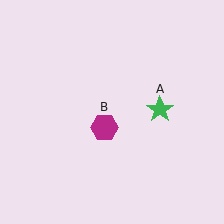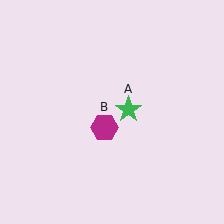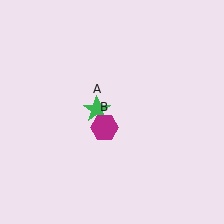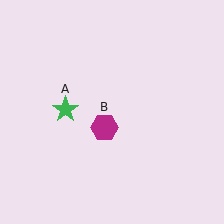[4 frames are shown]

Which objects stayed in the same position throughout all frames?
Magenta hexagon (object B) remained stationary.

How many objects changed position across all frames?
1 object changed position: green star (object A).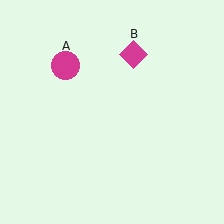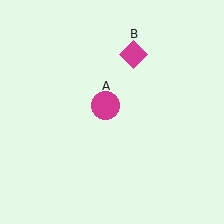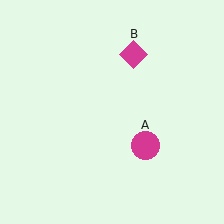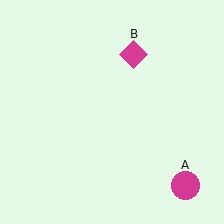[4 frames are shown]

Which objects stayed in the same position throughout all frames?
Magenta diamond (object B) remained stationary.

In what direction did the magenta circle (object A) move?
The magenta circle (object A) moved down and to the right.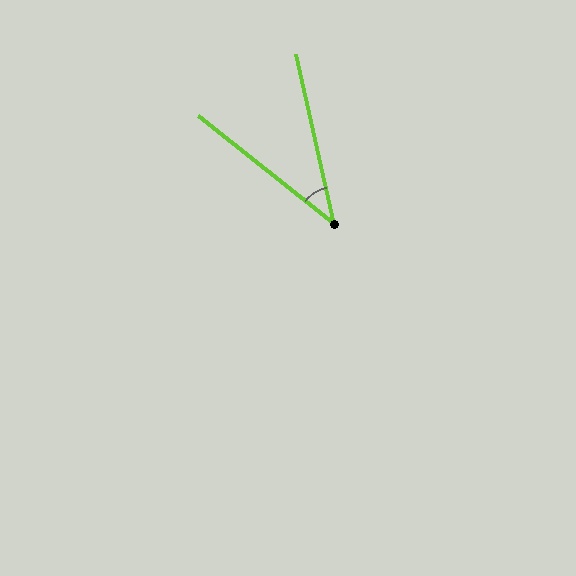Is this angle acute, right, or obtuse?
It is acute.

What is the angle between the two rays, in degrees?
Approximately 39 degrees.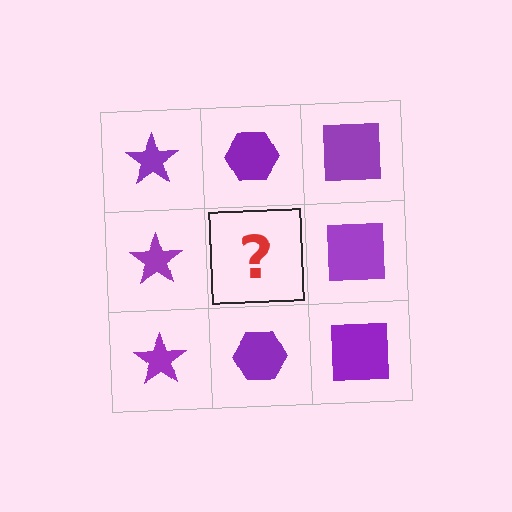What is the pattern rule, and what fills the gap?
The rule is that each column has a consistent shape. The gap should be filled with a purple hexagon.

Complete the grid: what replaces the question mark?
The question mark should be replaced with a purple hexagon.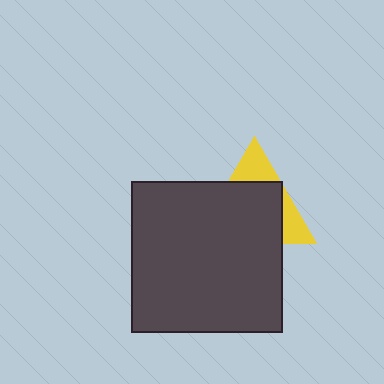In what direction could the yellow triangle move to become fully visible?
The yellow triangle could move up. That would shift it out from behind the dark gray square entirely.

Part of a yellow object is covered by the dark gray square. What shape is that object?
It is a triangle.